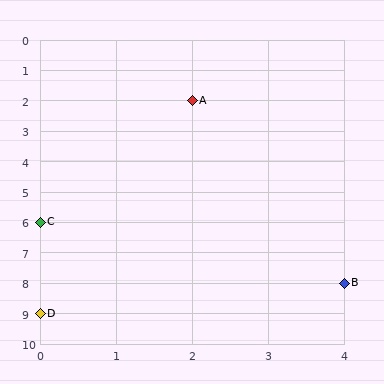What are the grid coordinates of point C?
Point C is at grid coordinates (0, 6).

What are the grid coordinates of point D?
Point D is at grid coordinates (0, 9).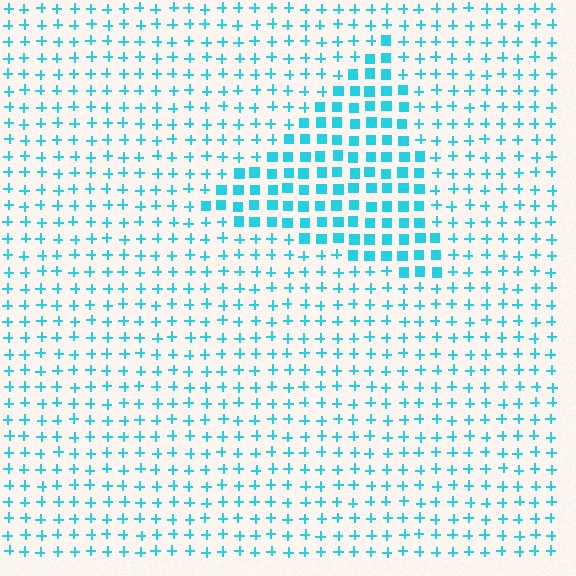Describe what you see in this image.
The image is filled with small cyan elements arranged in a uniform grid. A triangle-shaped region contains squares, while the surrounding area contains plus signs. The boundary is defined purely by the change in element shape.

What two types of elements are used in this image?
The image uses squares inside the triangle region and plus signs outside it.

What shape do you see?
I see a triangle.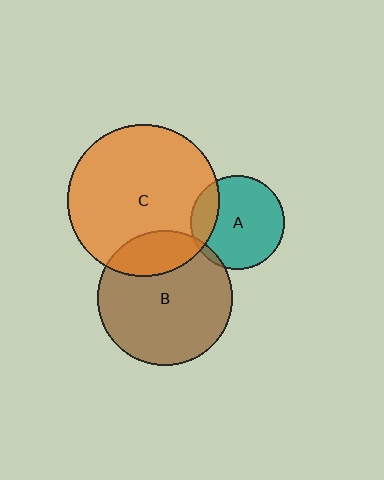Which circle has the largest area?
Circle C (orange).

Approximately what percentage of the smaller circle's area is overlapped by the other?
Approximately 20%.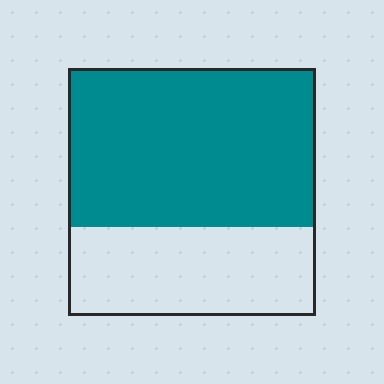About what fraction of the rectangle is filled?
About five eighths (5/8).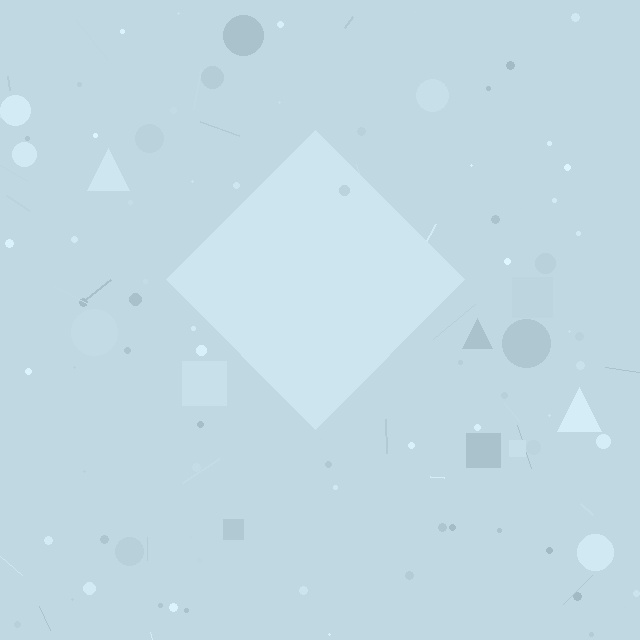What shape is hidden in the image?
A diamond is hidden in the image.